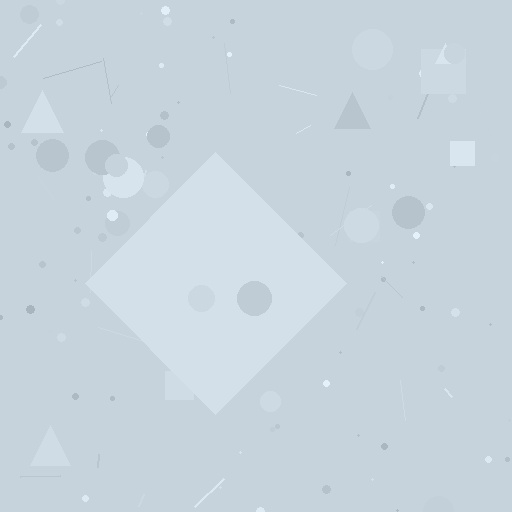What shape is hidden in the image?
A diamond is hidden in the image.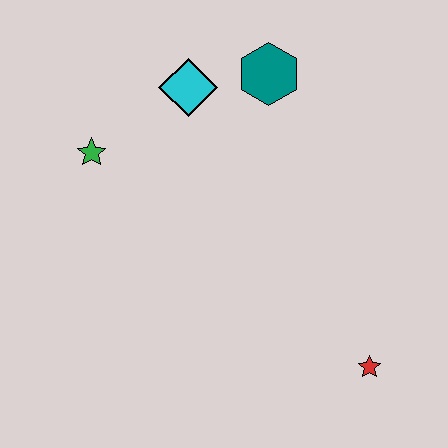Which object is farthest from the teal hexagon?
The red star is farthest from the teal hexagon.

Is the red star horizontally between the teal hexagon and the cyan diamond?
No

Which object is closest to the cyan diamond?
The teal hexagon is closest to the cyan diamond.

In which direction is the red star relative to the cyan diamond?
The red star is below the cyan diamond.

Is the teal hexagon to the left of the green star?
No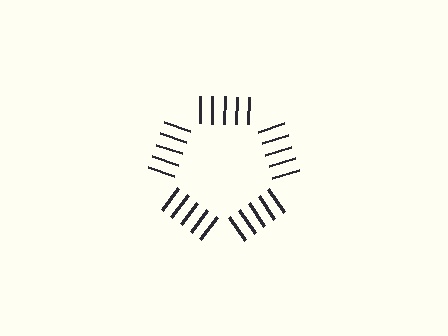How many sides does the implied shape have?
5 sides — the line-ends trace a pentagon.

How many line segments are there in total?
25 — 5 along each of the 5 edges.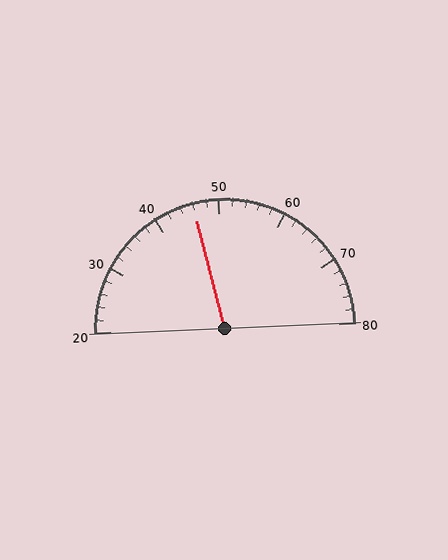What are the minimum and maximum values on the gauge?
The gauge ranges from 20 to 80.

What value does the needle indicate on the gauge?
The needle indicates approximately 46.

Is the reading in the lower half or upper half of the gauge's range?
The reading is in the lower half of the range (20 to 80).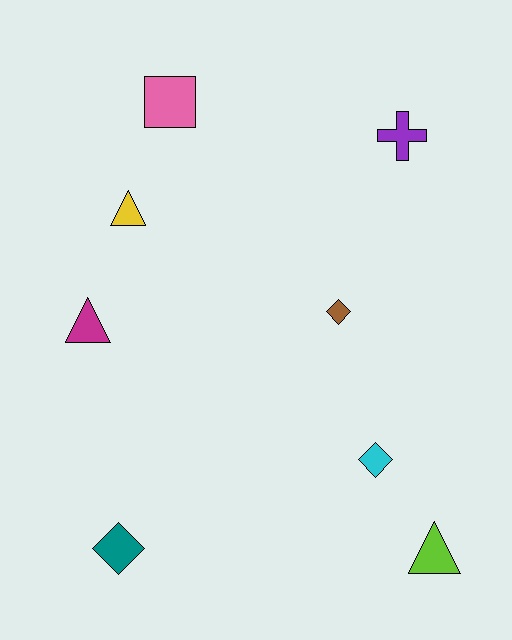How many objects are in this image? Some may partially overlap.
There are 8 objects.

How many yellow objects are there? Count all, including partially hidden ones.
There is 1 yellow object.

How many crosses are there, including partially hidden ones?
There is 1 cross.